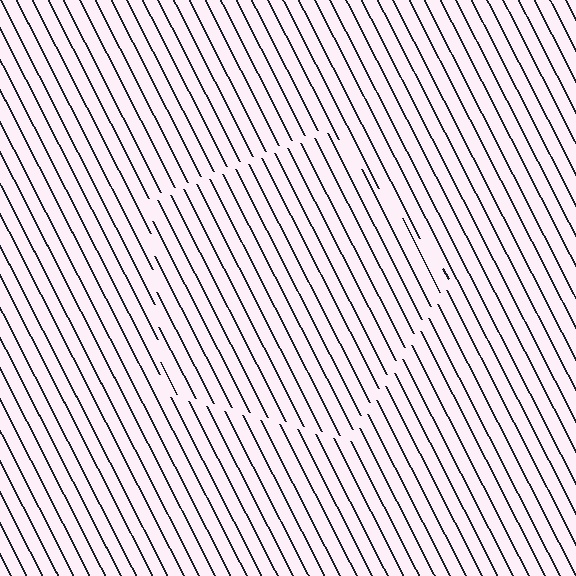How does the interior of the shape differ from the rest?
The interior of the shape contains the same grating, shifted by half a period — the contour is defined by the phase discontinuity where line-ends from the inner and outer gratings abut.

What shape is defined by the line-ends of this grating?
An illusory pentagon. The interior of the shape contains the same grating, shifted by half a period — the contour is defined by the phase discontinuity where line-ends from the inner and outer gratings abut.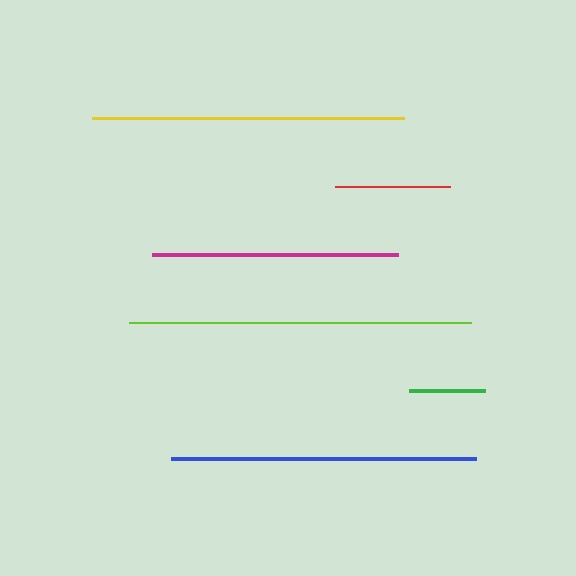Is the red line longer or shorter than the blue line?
The blue line is longer than the red line.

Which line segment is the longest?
The lime line is the longest at approximately 342 pixels.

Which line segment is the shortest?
The green line is the shortest at approximately 76 pixels.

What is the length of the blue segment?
The blue segment is approximately 305 pixels long.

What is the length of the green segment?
The green segment is approximately 76 pixels long.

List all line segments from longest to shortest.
From longest to shortest: lime, yellow, blue, magenta, red, green.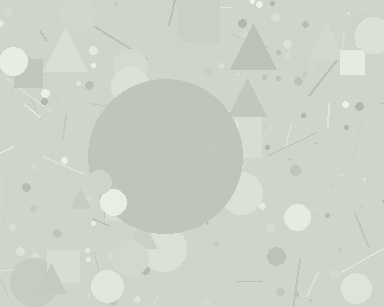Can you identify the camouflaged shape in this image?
The camouflaged shape is a circle.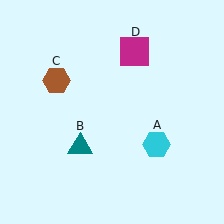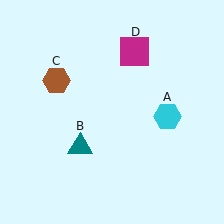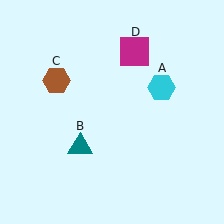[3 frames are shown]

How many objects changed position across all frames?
1 object changed position: cyan hexagon (object A).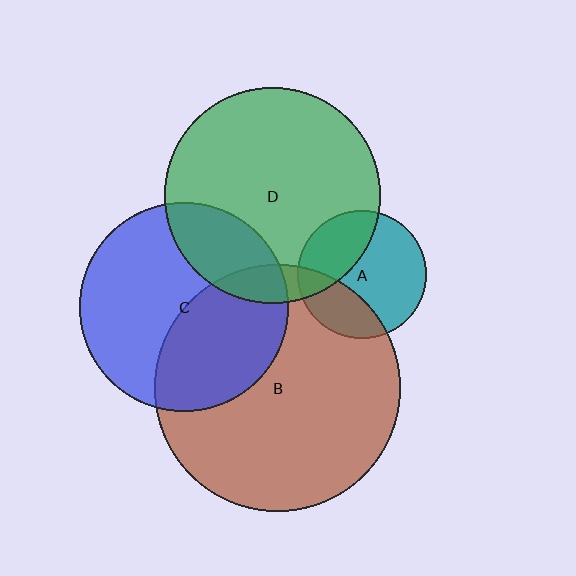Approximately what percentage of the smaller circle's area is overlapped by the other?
Approximately 30%.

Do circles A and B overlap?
Yes.